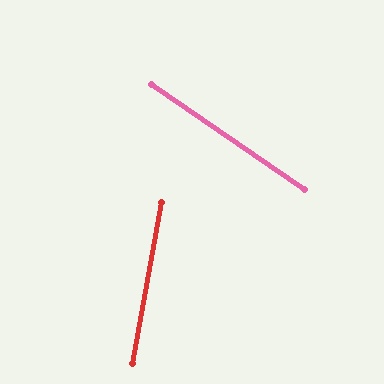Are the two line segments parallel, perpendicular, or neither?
Neither parallel nor perpendicular — they differ by about 66°.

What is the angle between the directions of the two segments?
Approximately 66 degrees.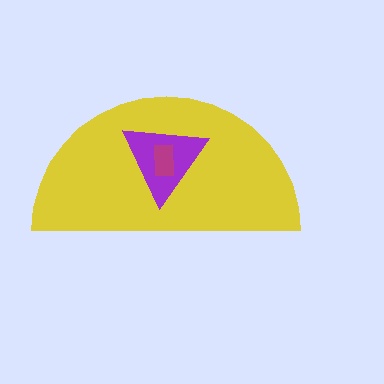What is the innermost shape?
The magenta rectangle.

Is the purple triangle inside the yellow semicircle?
Yes.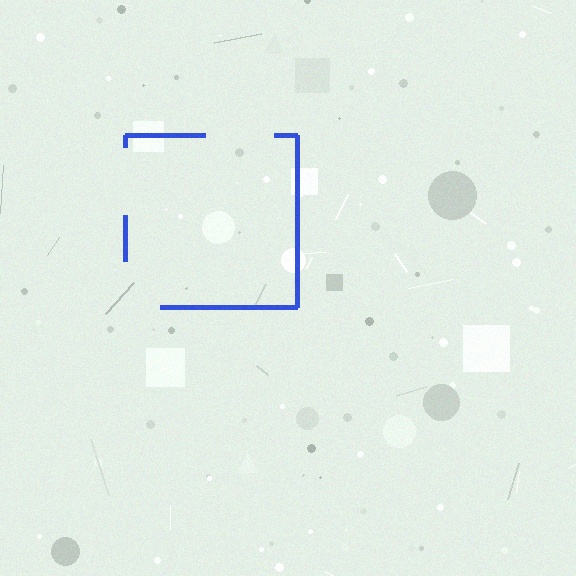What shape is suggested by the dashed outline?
The dashed outline suggests a square.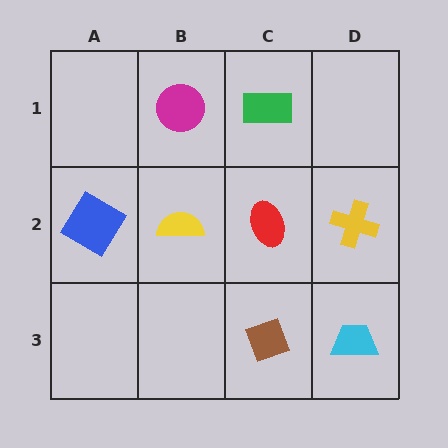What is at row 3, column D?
A cyan trapezoid.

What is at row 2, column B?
A yellow semicircle.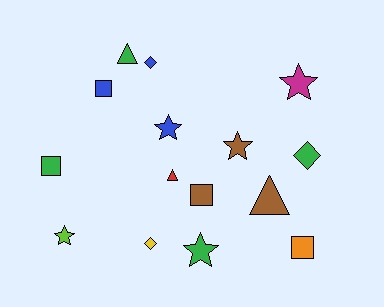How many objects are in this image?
There are 15 objects.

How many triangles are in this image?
There are 3 triangles.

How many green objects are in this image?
There are 4 green objects.